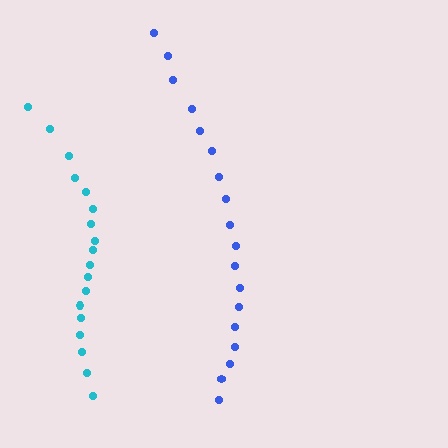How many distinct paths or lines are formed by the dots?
There are 2 distinct paths.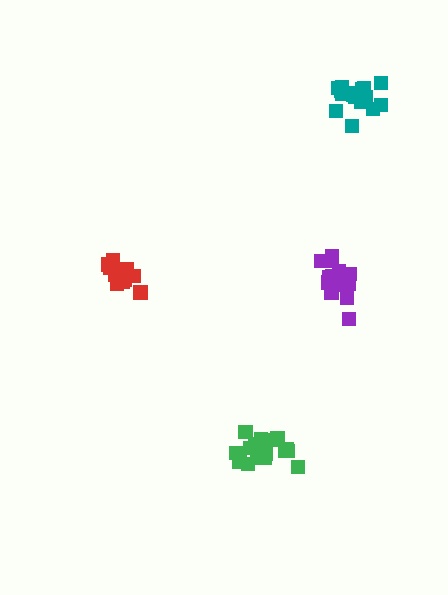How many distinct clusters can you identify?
There are 4 distinct clusters.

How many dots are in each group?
Group 1: 17 dots, Group 2: 17 dots, Group 3: 16 dots, Group 4: 12 dots (62 total).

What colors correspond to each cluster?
The clusters are colored: green, teal, purple, red.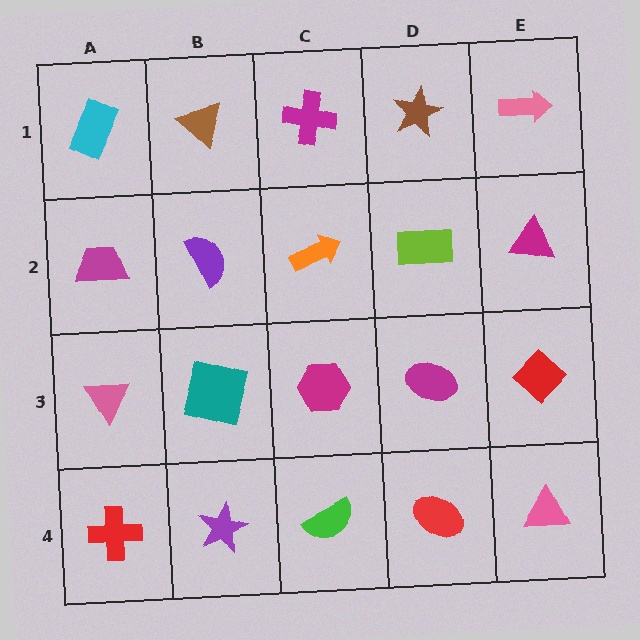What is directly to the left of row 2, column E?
A lime rectangle.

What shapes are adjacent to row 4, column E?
A red diamond (row 3, column E), a red ellipse (row 4, column D).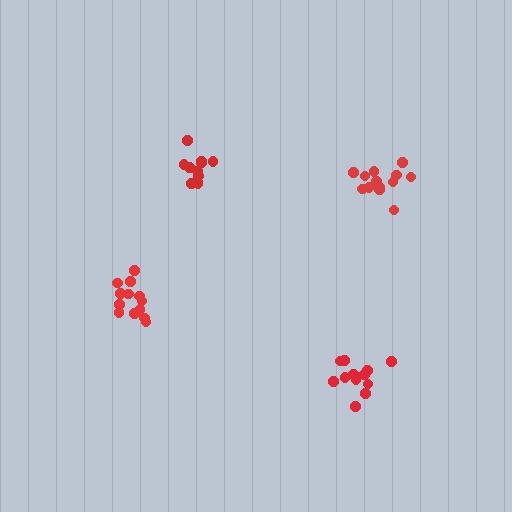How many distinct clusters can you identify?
There are 4 distinct clusters.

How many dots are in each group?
Group 1: 12 dots, Group 2: 11 dots, Group 3: 13 dots, Group 4: 13 dots (49 total).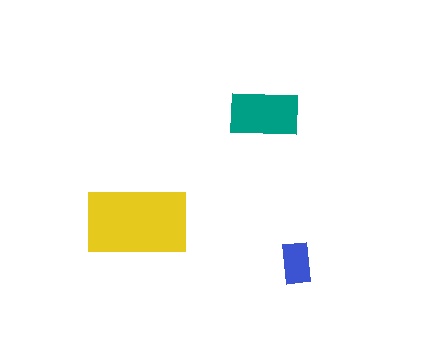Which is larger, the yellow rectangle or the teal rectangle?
The yellow one.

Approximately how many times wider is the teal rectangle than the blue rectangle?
About 1.5 times wider.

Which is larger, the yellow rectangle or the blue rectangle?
The yellow one.